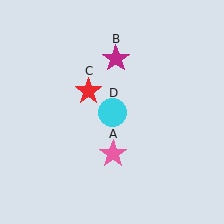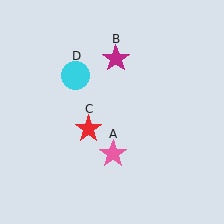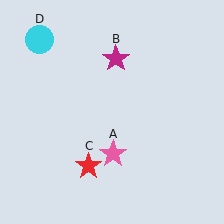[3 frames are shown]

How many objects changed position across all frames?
2 objects changed position: red star (object C), cyan circle (object D).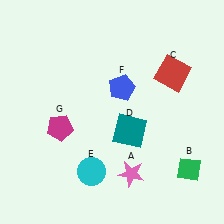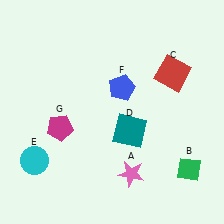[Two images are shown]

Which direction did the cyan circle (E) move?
The cyan circle (E) moved left.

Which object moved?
The cyan circle (E) moved left.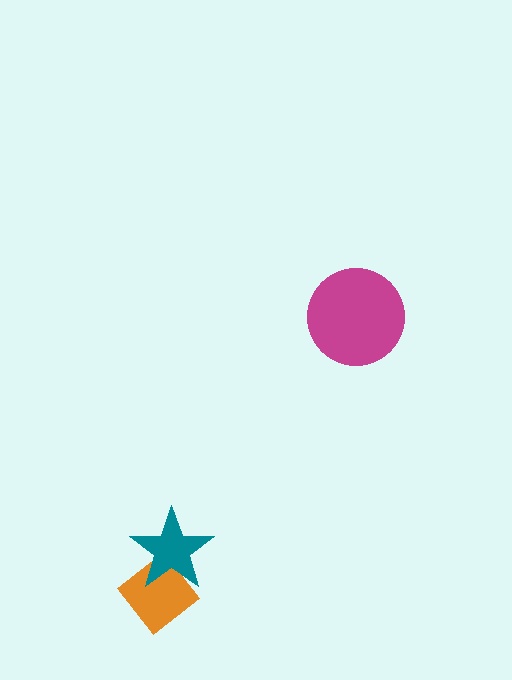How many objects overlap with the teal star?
1 object overlaps with the teal star.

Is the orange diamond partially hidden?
Yes, it is partially covered by another shape.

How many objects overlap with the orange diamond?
1 object overlaps with the orange diamond.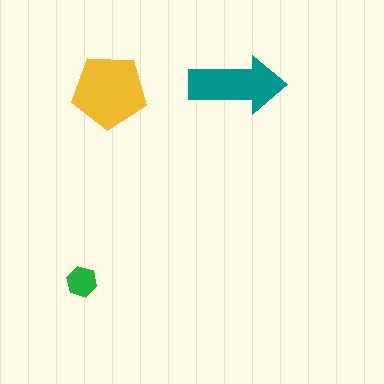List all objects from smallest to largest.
The green hexagon, the teal arrow, the yellow pentagon.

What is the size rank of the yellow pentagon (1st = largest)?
1st.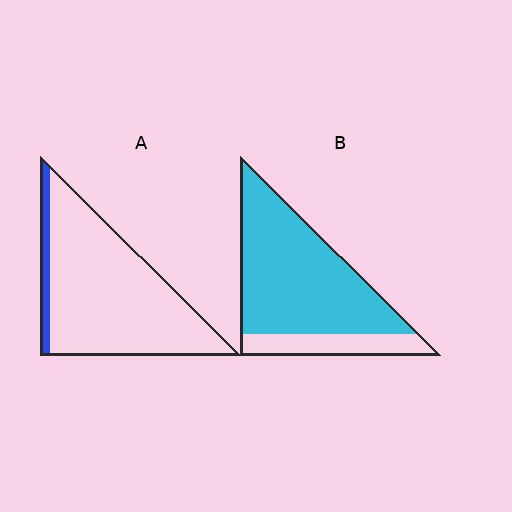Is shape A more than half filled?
No.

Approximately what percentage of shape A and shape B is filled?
A is approximately 10% and B is approximately 80%.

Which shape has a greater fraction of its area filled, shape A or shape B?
Shape B.